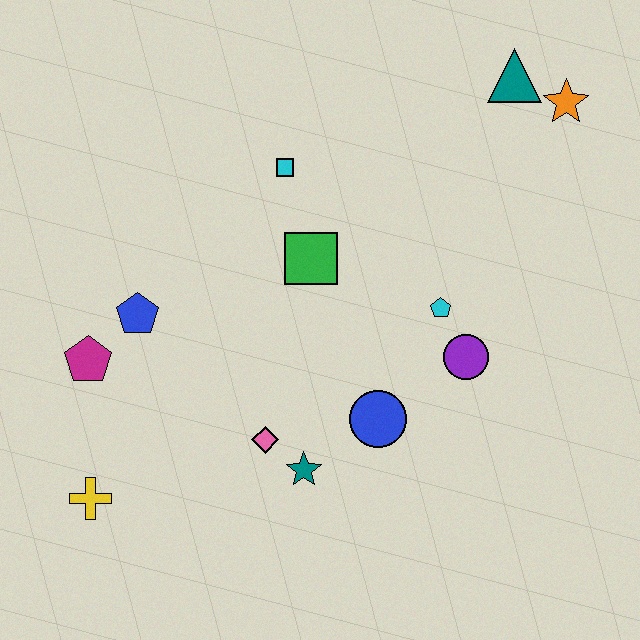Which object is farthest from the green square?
The yellow cross is farthest from the green square.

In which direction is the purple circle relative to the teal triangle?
The purple circle is below the teal triangle.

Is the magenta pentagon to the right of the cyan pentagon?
No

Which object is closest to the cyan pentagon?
The purple circle is closest to the cyan pentagon.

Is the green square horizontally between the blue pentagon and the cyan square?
No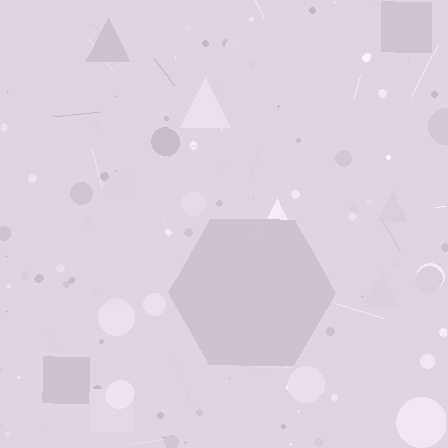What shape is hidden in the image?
A hexagon is hidden in the image.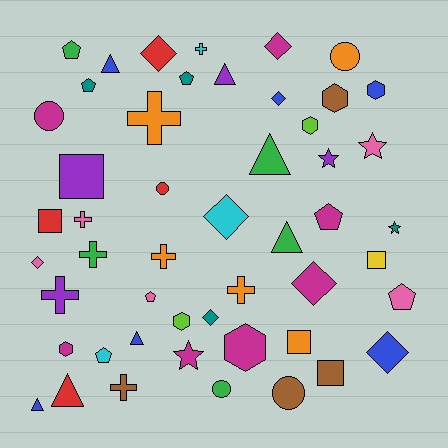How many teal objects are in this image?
There are 4 teal objects.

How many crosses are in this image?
There are 8 crosses.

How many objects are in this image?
There are 50 objects.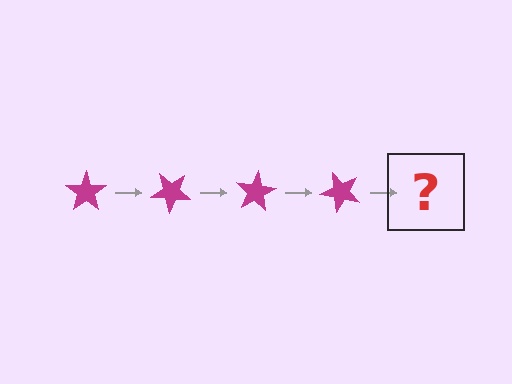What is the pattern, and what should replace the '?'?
The pattern is that the star rotates 40 degrees each step. The '?' should be a magenta star rotated 160 degrees.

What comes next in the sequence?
The next element should be a magenta star rotated 160 degrees.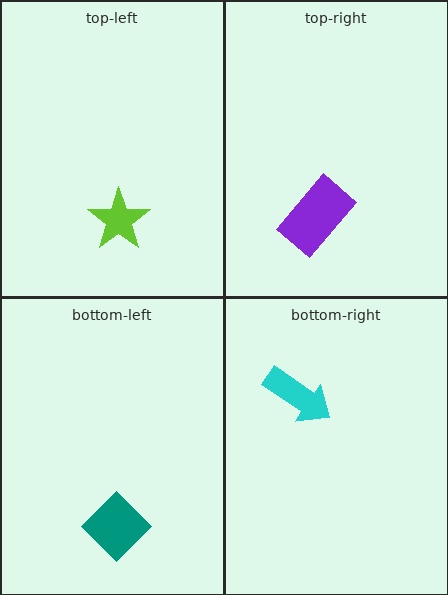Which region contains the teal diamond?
The bottom-left region.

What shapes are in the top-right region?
The purple rectangle.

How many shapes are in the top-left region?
1.